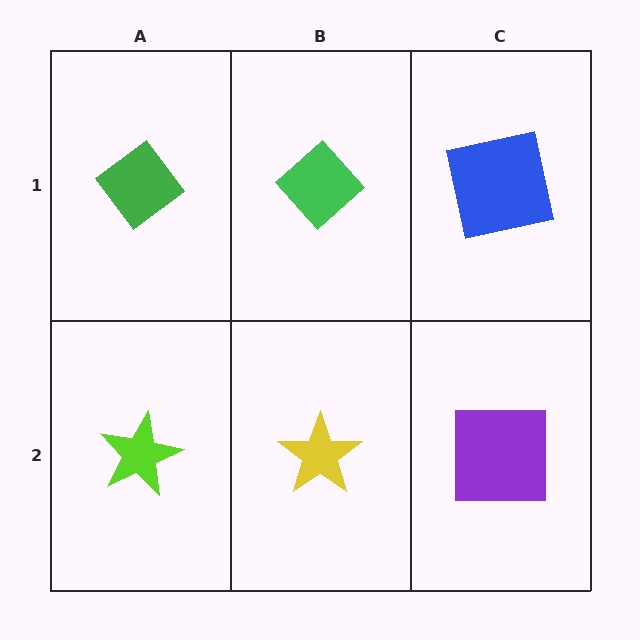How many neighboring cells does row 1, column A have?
2.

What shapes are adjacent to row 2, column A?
A green diamond (row 1, column A), a yellow star (row 2, column B).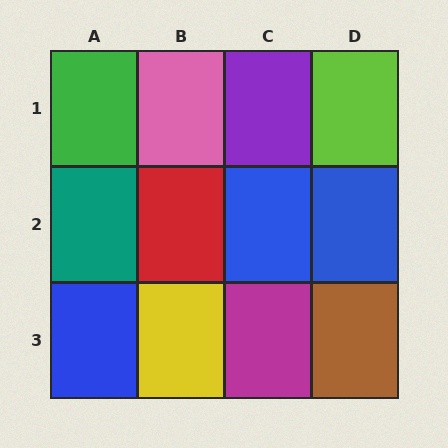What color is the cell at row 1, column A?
Green.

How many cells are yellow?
1 cell is yellow.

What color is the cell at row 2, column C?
Blue.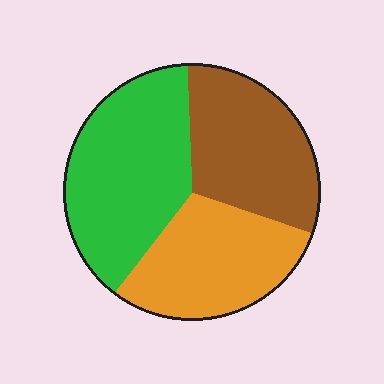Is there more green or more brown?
Green.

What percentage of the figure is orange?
Orange takes up between a quarter and a half of the figure.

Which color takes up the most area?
Green, at roughly 40%.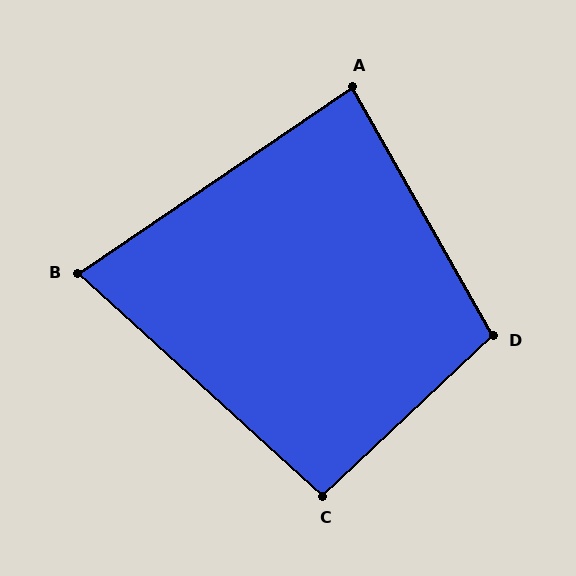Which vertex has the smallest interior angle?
B, at approximately 76 degrees.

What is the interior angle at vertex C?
Approximately 95 degrees (approximately right).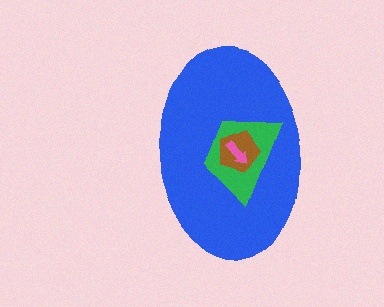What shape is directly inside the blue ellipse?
The green trapezoid.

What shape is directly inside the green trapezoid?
The brown pentagon.